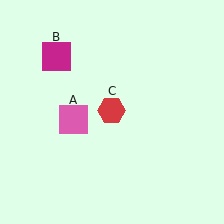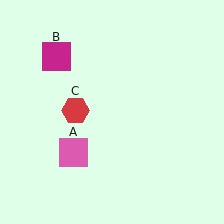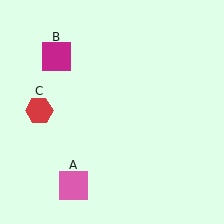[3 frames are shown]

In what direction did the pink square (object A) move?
The pink square (object A) moved down.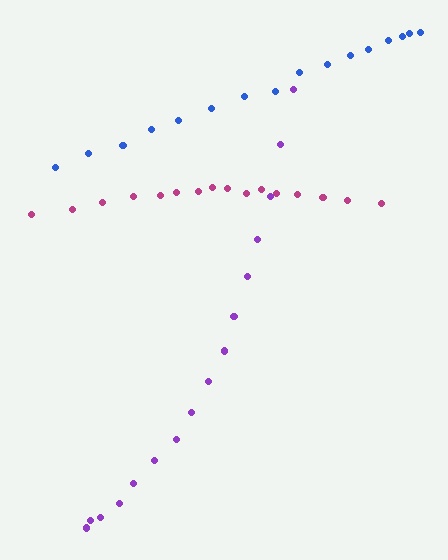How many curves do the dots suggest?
There are 3 distinct paths.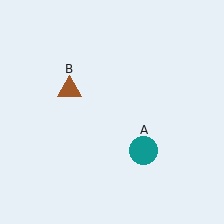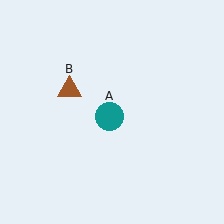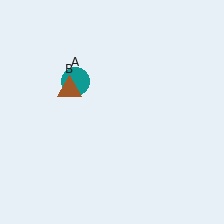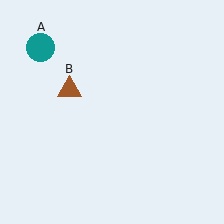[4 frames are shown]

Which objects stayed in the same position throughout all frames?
Brown triangle (object B) remained stationary.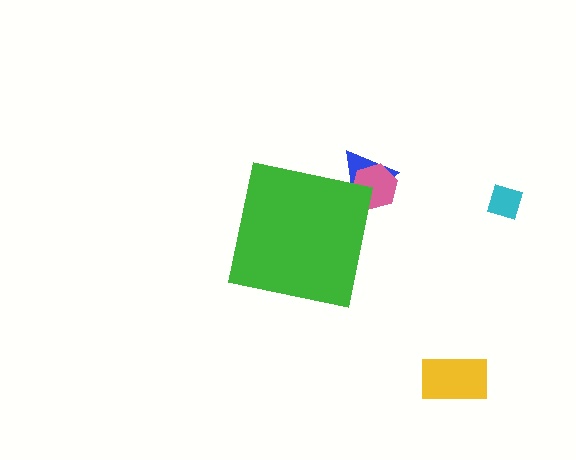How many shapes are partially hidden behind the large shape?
2 shapes are partially hidden.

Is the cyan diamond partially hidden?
No, the cyan diamond is fully visible.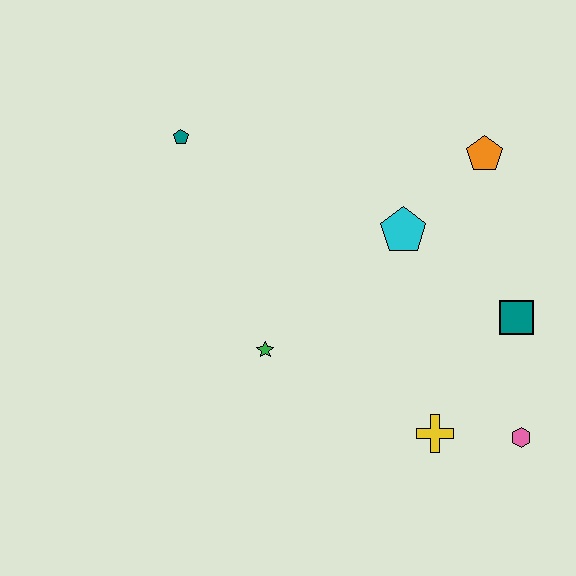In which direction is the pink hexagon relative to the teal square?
The pink hexagon is below the teal square.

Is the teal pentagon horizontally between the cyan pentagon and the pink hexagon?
No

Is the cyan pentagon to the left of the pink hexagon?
Yes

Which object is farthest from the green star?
The orange pentagon is farthest from the green star.